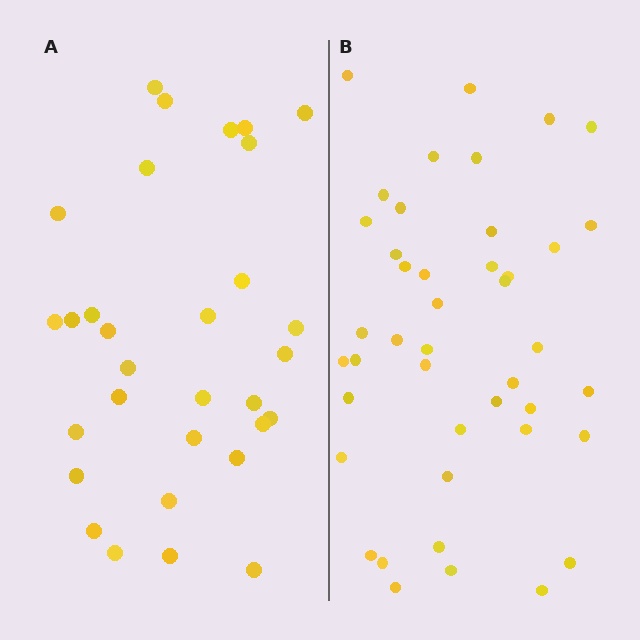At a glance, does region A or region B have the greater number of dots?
Region B (the right region) has more dots.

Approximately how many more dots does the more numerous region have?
Region B has roughly 12 or so more dots than region A.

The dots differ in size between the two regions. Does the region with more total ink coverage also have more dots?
No. Region A has more total ink coverage because its dots are larger, but region B actually contains more individual dots. Total area can be misleading — the number of items is what matters here.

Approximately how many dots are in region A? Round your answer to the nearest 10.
About 30 dots. (The exact count is 31, which rounds to 30.)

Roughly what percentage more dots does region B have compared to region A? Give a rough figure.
About 40% more.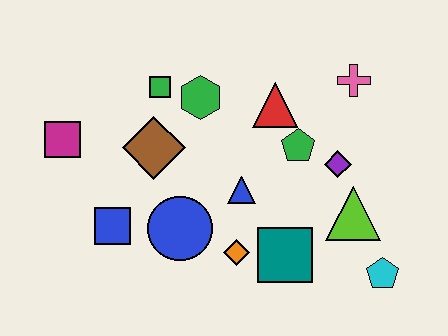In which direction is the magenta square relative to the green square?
The magenta square is to the left of the green square.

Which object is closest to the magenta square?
The brown diamond is closest to the magenta square.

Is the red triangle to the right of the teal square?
No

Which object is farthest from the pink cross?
The magenta square is farthest from the pink cross.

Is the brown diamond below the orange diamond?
No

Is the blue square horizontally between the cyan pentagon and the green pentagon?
No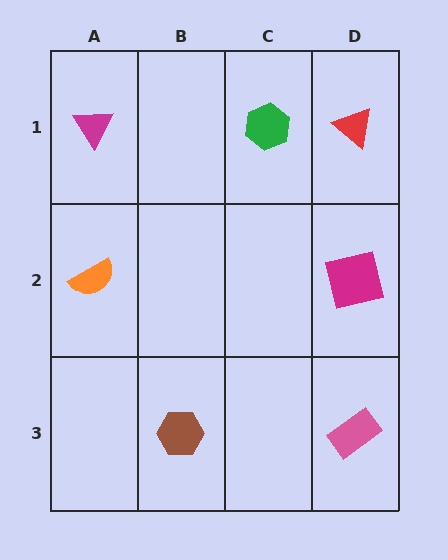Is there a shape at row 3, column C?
No, that cell is empty.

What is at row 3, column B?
A brown hexagon.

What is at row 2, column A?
An orange semicircle.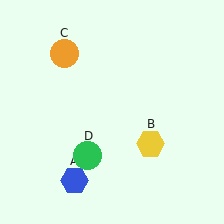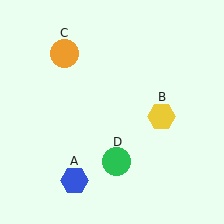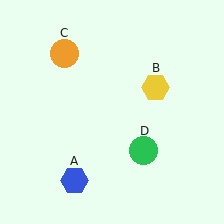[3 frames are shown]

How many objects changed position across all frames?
2 objects changed position: yellow hexagon (object B), green circle (object D).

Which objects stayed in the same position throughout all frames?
Blue hexagon (object A) and orange circle (object C) remained stationary.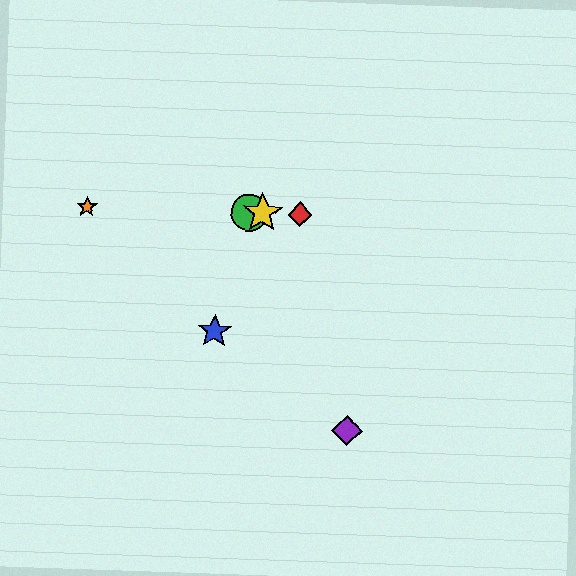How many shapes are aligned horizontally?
4 shapes (the red diamond, the green circle, the yellow star, the orange star) are aligned horizontally.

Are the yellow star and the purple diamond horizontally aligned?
No, the yellow star is at y≈213 and the purple diamond is at y≈431.